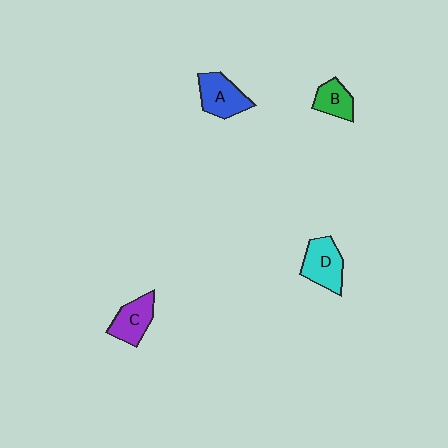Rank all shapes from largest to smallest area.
From largest to smallest: D (cyan), A (blue), C (purple), B (green).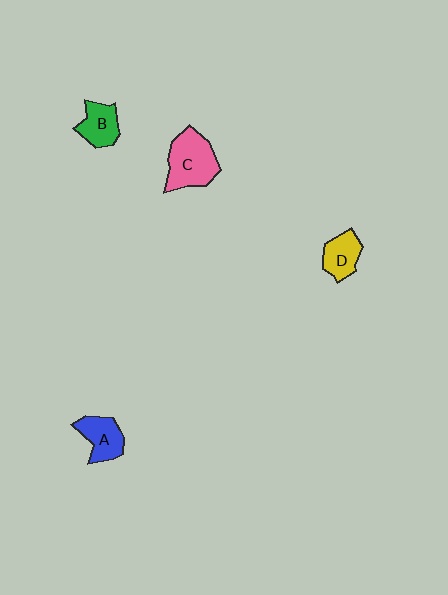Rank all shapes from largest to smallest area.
From largest to smallest: C (pink), A (blue), B (green), D (yellow).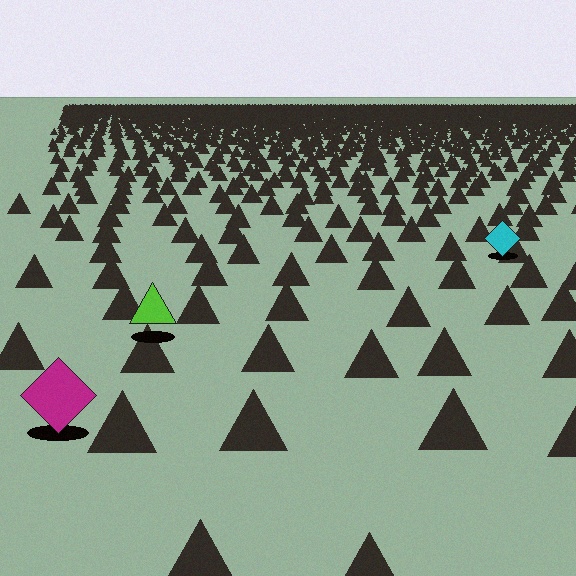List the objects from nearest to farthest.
From nearest to farthest: the magenta diamond, the lime triangle, the cyan diamond.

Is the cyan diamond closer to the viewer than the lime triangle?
No. The lime triangle is closer — you can tell from the texture gradient: the ground texture is coarser near it.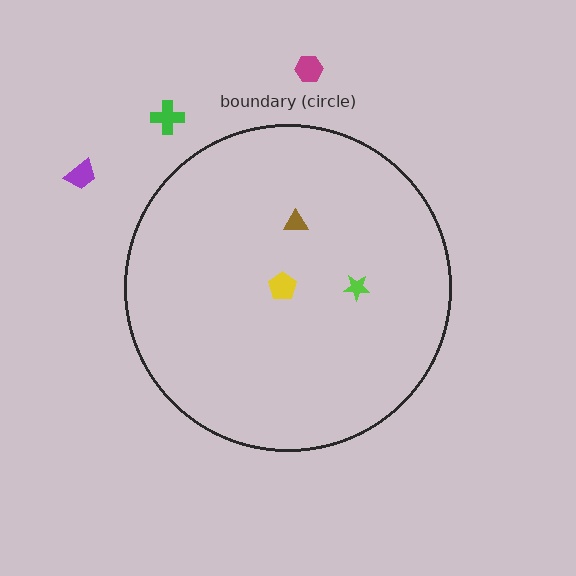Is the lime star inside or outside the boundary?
Inside.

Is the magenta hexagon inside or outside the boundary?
Outside.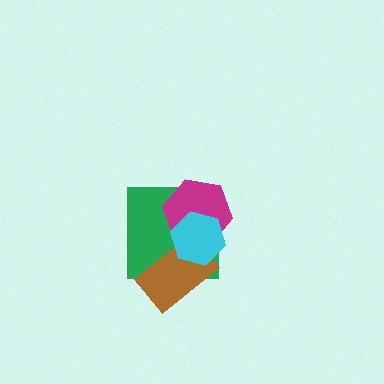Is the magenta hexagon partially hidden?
Yes, it is partially covered by another shape.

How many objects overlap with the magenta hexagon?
3 objects overlap with the magenta hexagon.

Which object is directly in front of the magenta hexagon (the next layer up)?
The brown rectangle is directly in front of the magenta hexagon.